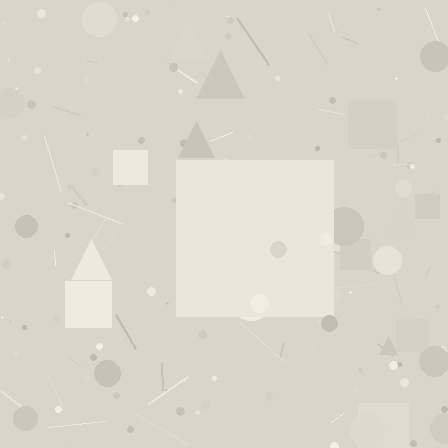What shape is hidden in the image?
A square is hidden in the image.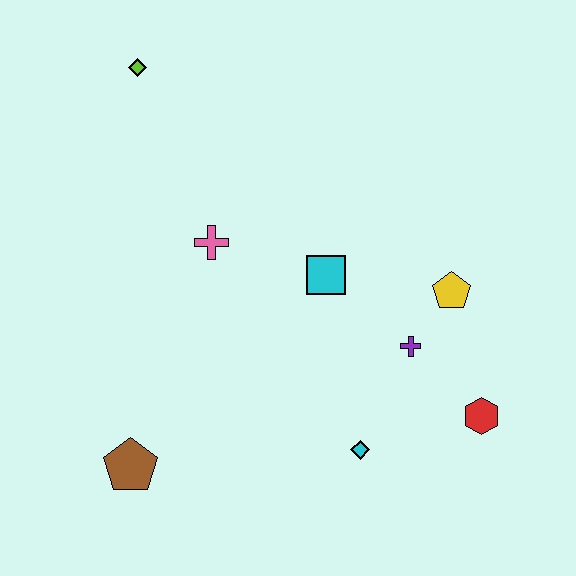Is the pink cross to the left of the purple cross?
Yes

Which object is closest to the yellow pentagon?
The purple cross is closest to the yellow pentagon.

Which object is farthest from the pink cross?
The red hexagon is farthest from the pink cross.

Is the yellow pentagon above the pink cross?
No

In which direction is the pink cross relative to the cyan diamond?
The pink cross is above the cyan diamond.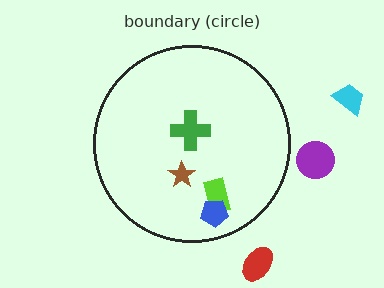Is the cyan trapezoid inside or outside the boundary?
Outside.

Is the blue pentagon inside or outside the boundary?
Inside.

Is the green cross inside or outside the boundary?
Inside.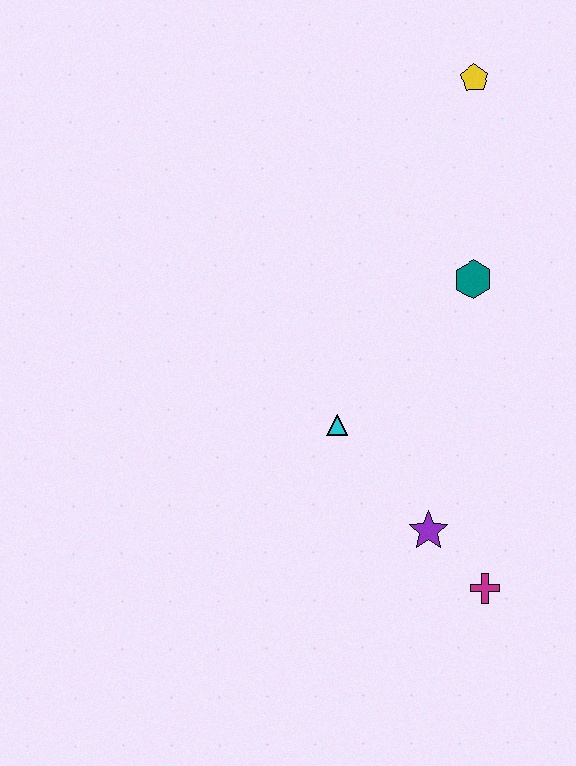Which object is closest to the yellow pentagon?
The teal hexagon is closest to the yellow pentagon.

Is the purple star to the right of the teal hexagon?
No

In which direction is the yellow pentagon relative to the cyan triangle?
The yellow pentagon is above the cyan triangle.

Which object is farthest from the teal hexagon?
The magenta cross is farthest from the teal hexagon.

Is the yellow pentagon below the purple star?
No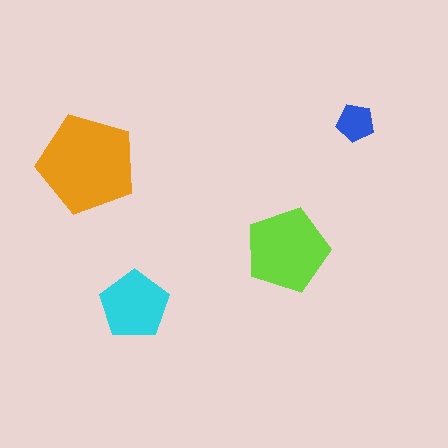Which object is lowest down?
The cyan pentagon is bottommost.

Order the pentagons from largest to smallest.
the orange one, the lime one, the cyan one, the blue one.